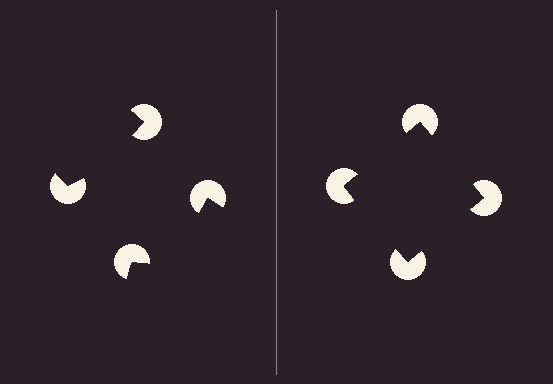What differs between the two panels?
The pac-man discs are positioned identically on both sides; only the wedge orientations differ. On the right they align to a square; on the left they are misaligned.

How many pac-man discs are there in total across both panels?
8 — 4 on each side.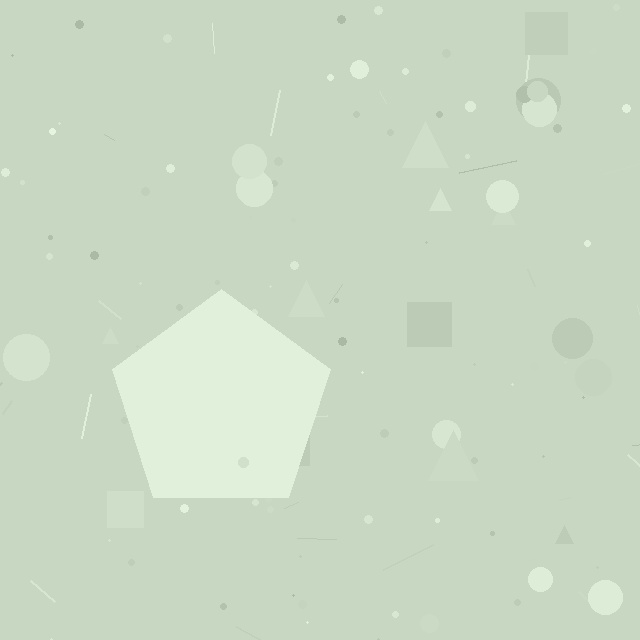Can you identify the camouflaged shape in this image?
The camouflaged shape is a pentagon.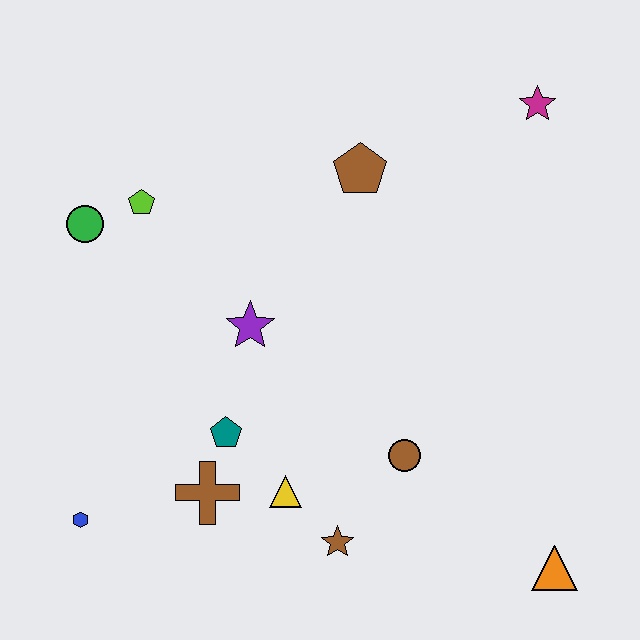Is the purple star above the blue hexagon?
Yes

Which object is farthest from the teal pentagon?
The magenta star is farthest from the teal pentagon.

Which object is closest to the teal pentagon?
The brown cross is closest to the teal pentagon.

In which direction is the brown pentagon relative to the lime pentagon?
The brown pentagon is to the right of the lime pentagon.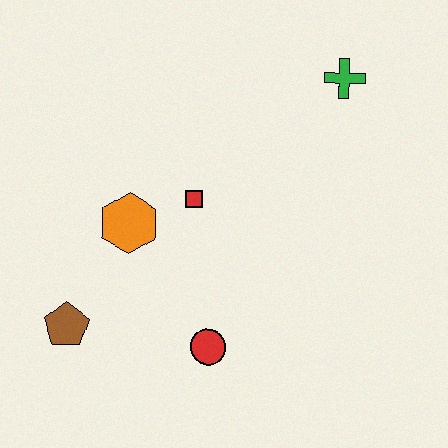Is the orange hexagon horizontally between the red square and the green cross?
No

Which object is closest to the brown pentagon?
The orange hexagon is closest to the brown pentagon.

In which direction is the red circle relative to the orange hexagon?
The red circle is below the orange hexagon.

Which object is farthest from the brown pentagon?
The green cross is farthest from the brown pentagon.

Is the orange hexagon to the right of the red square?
No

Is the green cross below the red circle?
No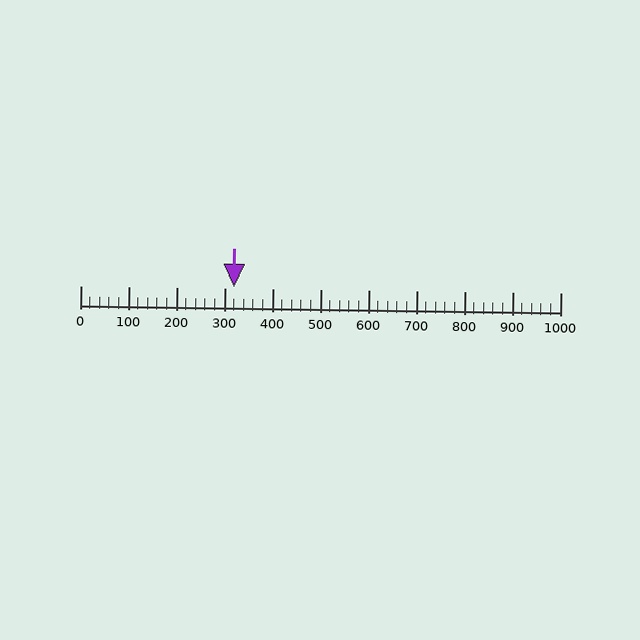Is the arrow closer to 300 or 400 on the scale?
The arrow is closer to 300.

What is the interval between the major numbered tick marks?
The major tick marks are spaced 100 units apart.